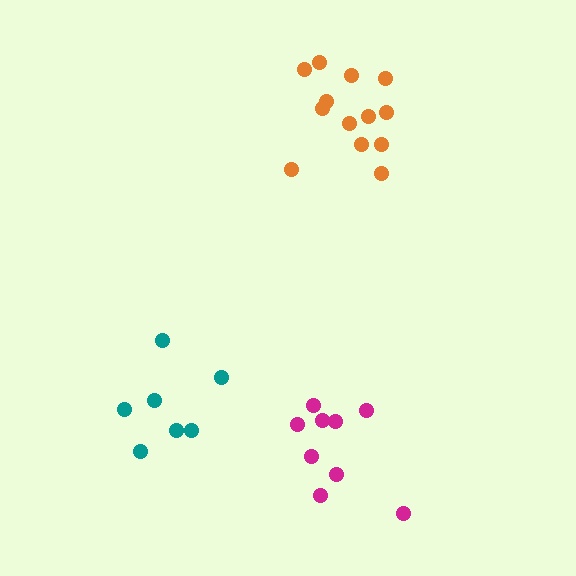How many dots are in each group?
Group 1: 9 dots, Group 2: 13 dots, Group 3: 7 dots (29 total).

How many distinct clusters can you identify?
There are 3 distinct clusters.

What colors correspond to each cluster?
The clusters are colored: magenta, orange, teal.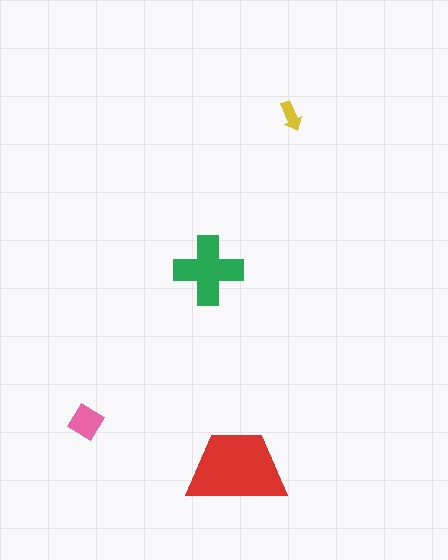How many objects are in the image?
There are 4 objects in the image.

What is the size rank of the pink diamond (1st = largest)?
3rd.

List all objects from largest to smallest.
The red trapezoid, the green cross, the pink diamond, the yellow arrow.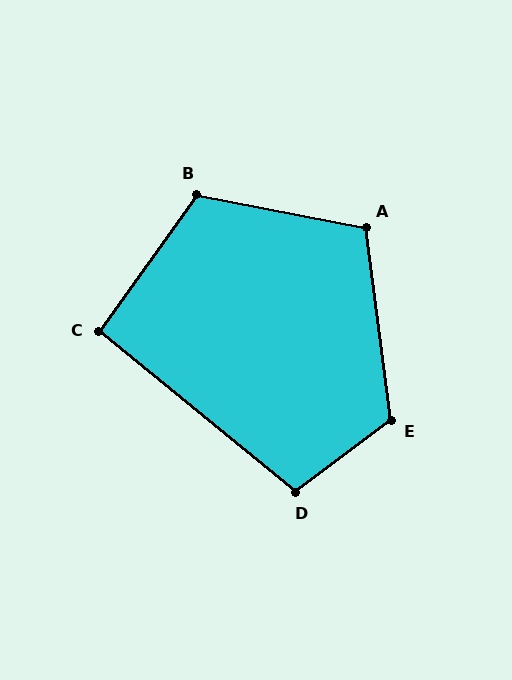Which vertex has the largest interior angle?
E, at approximately 120 degrees.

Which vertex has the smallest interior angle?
C, at approximately 94 degrees.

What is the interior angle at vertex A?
Approximately 108 degrees (obtuse).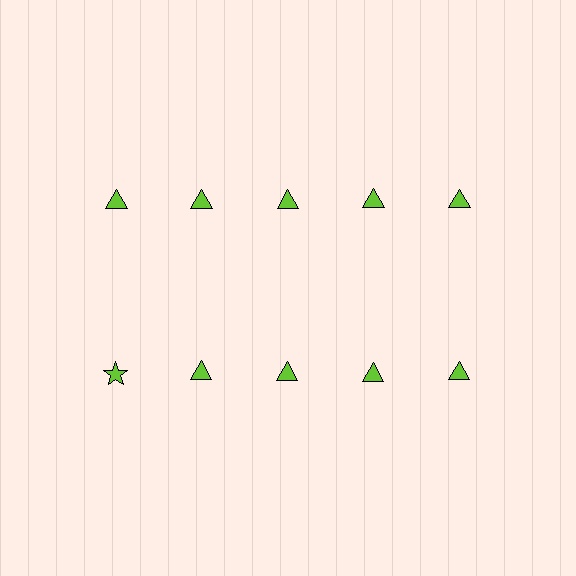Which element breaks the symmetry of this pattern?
The lime star in the second row, leftmost column breaks the symmetry. All other shapes are lime triangles.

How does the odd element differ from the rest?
It has a different shape: star instead of triangle.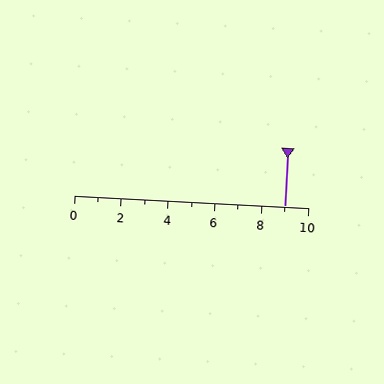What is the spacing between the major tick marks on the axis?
The major ticks are spaced 2 apart.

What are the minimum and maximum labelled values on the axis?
The axis runs from 0 to 10.